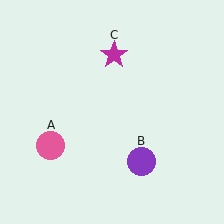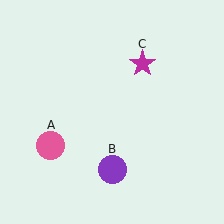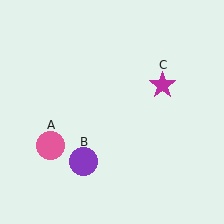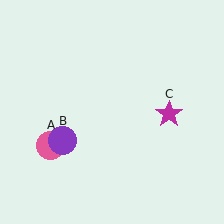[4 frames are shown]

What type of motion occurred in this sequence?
The purple circle (object B), magenta star (object C) rotated clockwise around the center of the scene.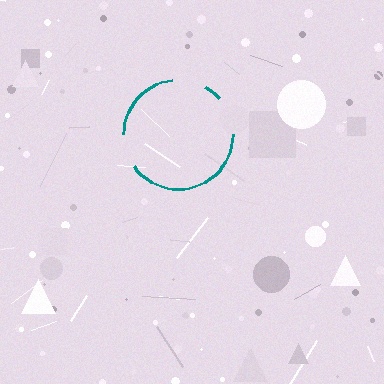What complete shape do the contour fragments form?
The contour fragments form a circle.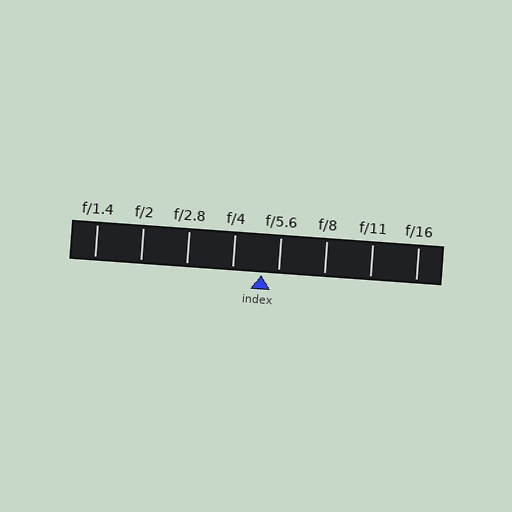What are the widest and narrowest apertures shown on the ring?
The widest aperture shown is f/1.4 and the narrowest is f/16.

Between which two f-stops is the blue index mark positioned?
The index mark is between f/4 and f/5.6.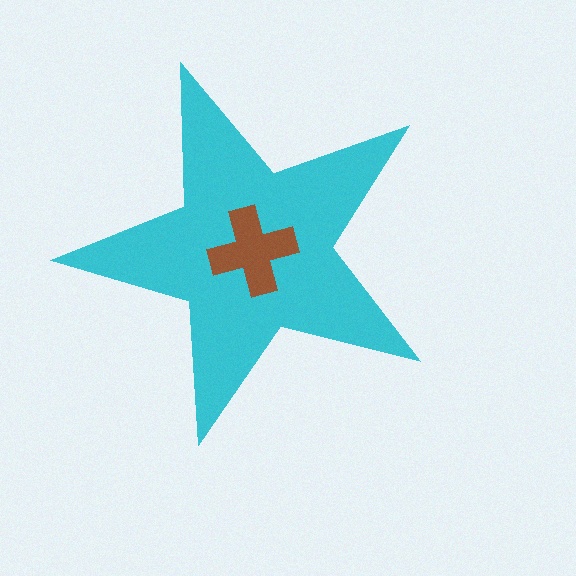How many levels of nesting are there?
2.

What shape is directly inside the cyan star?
The brown cross.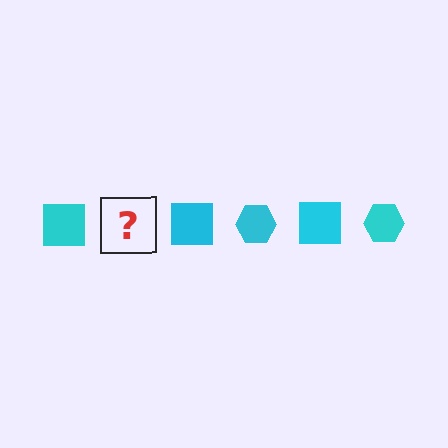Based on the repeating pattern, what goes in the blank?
The blank should be a cyan hexagon.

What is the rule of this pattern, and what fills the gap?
The rule is that the pattern cycles through square, hexagon shapes in cyan. The gap should be filled with a cyan hexagon.